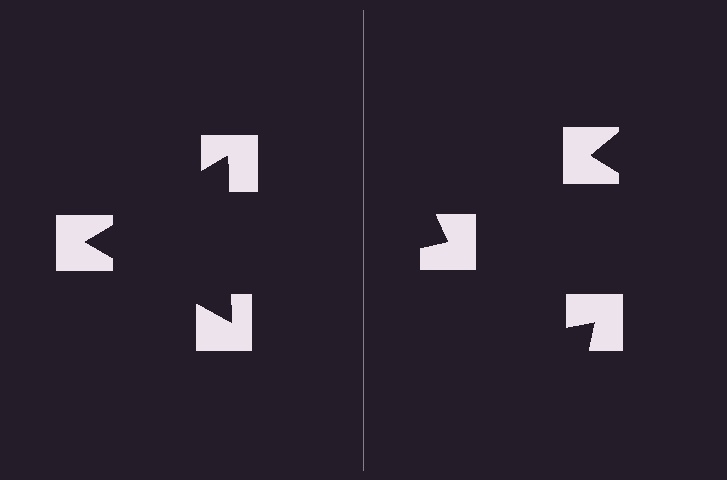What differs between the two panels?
The notched squares are positioned identically on both sides; only the wedge orientations differ. On the left they align to a triangle; on the right they are misaligned.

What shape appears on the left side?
An illusory triangle.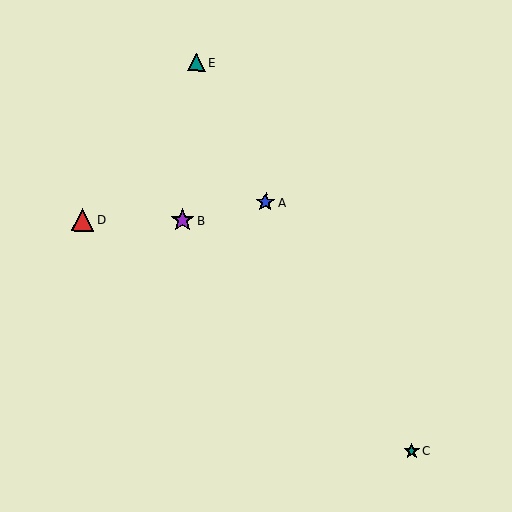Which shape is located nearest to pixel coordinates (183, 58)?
The teal triangle (labeled E) at (196, 63) is nearest to that location.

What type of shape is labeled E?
Shape E is a teal triangle.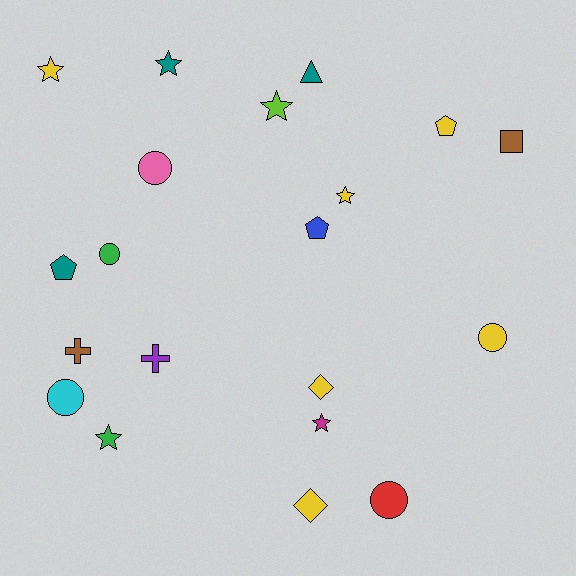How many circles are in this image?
There are 5 circles.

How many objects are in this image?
There are 20 objects.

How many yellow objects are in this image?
There are 6 yellow objects.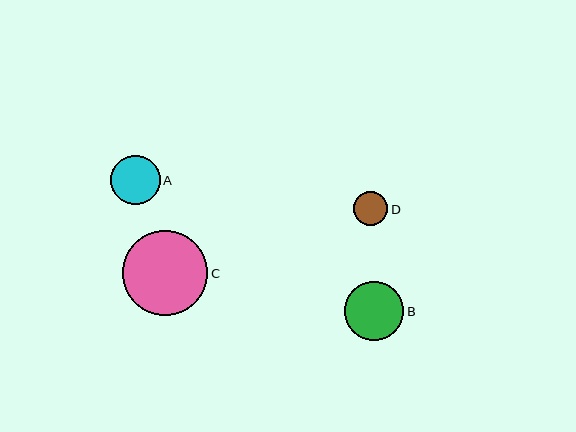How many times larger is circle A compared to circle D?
Circle A is approximately 1.4 times the size of circle D.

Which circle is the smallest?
Circle D is the smallest with a size of approximately 35 pixels.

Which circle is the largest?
Circle C is the largest with a size of approximately 85 pixels.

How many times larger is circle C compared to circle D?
Circle C is approximately 2.5 times the size of circle D.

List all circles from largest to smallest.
From largest to smallest: C, B, A, D.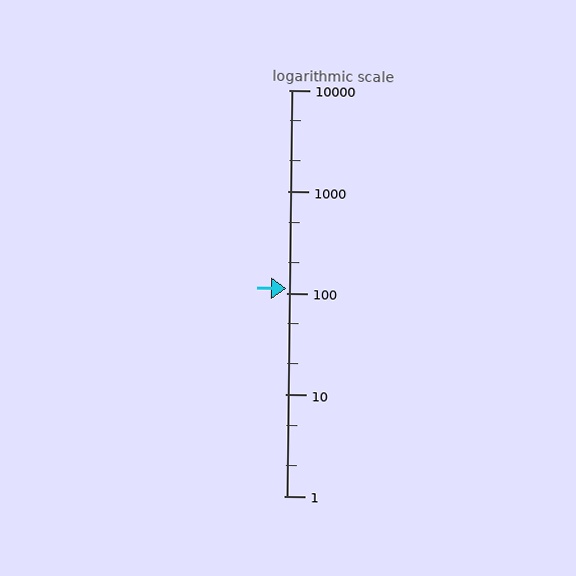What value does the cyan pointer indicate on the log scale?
The pointer indicates approximately 110.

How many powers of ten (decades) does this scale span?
The scale spans 4 decades, from 1 to 10000.